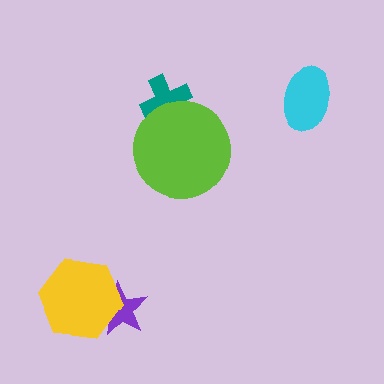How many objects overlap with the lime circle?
1 object overlaps with the lime circle.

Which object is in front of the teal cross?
The lime circle is in front of the teal cross.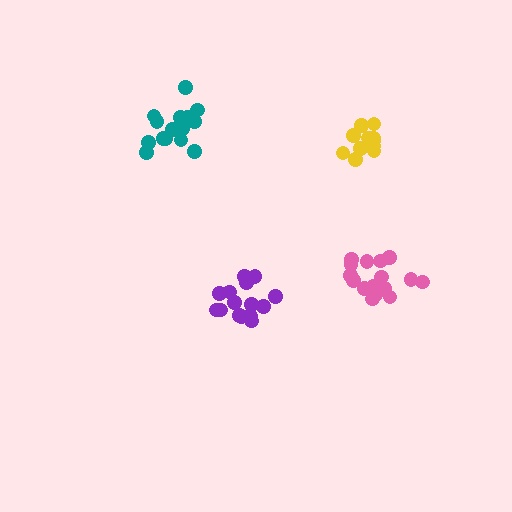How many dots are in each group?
Group 1: 16 dots, Group 2: 11 dots, Group 3: 15 dots, Group 4: 16 dots (58 total).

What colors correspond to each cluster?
The clusters are colored: purple, yellow, teal, pink.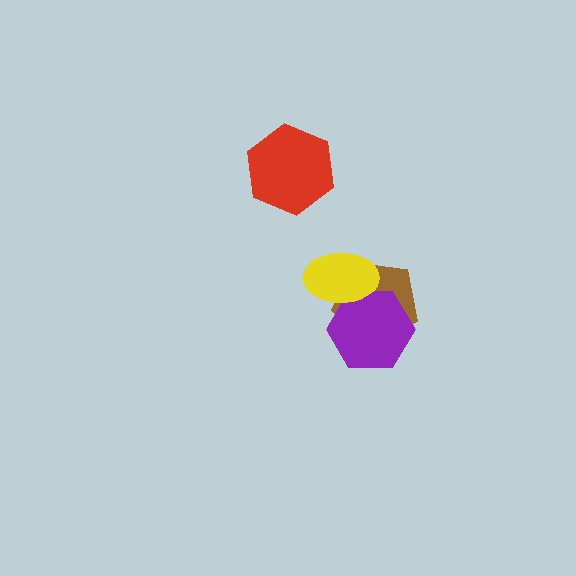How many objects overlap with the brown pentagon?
2 objects overlap with the brown pentagon.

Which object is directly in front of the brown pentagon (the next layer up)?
The purple hexagon is directly in front of the brown pentagon.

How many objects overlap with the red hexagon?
0 objects overlap with the red hexagon.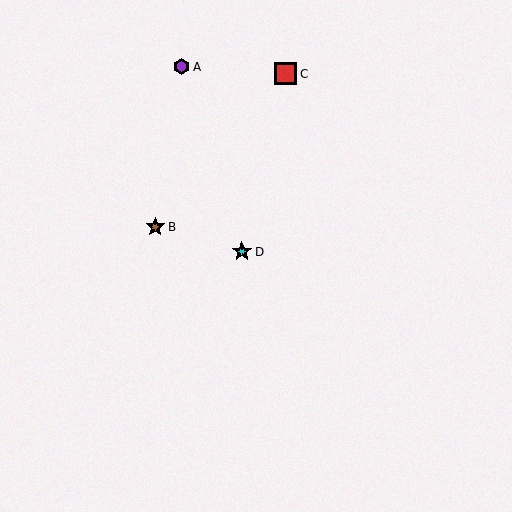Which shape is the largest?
The red square (labeled C) is the largest.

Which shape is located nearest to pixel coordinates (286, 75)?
The red square (labeled C) at (286, 74) is nearest to that location.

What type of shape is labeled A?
Shape A is a purple hexagon.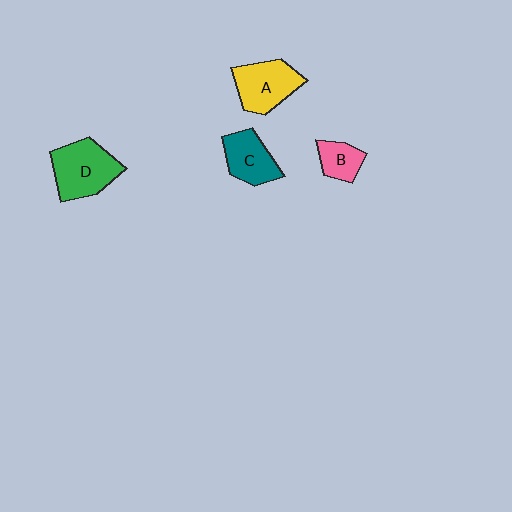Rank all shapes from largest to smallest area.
From largest to smallest: D (green), A (yellow), C (teal), B (pink).